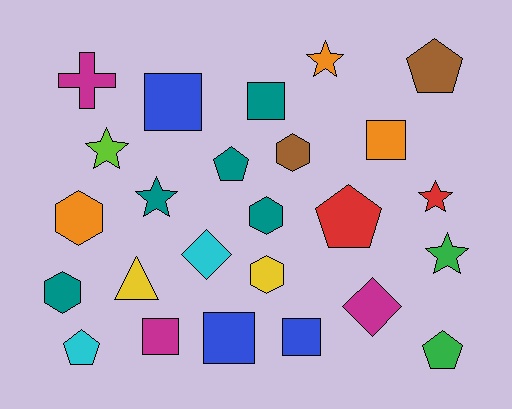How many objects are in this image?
There are 25 objects.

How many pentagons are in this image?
There are 5 pentagons.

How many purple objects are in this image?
There are no purple objects.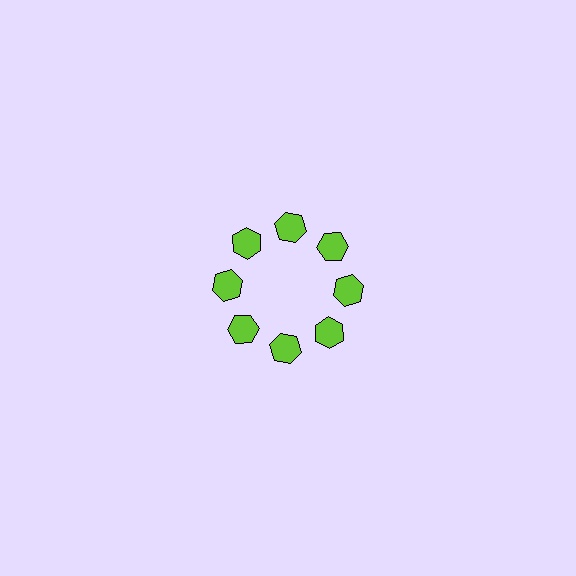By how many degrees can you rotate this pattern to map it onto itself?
The pattern maps onto itself every 45 degrees of rotation.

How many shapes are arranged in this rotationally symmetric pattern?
There are 8 shapes, arranged in 8 groups of 1.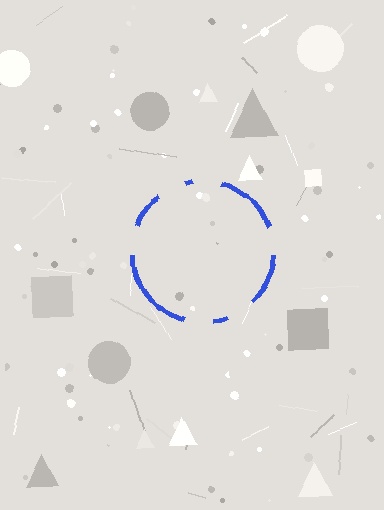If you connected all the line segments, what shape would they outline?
They would outline a circle.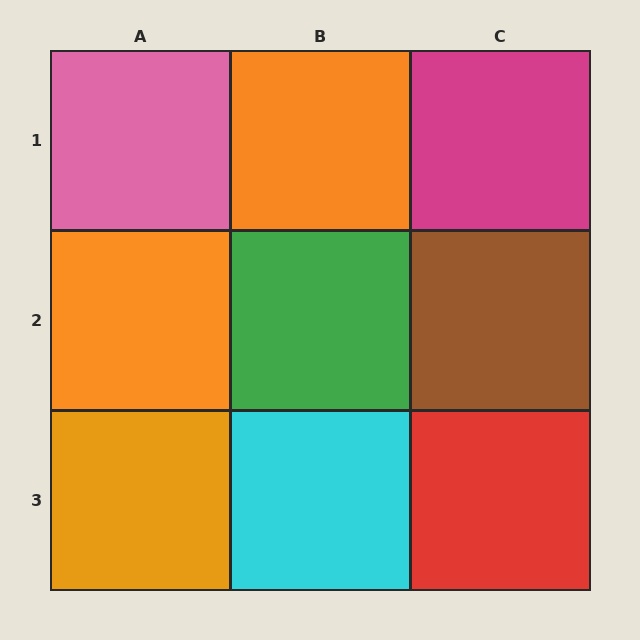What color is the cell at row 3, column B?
Cyan.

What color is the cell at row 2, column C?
Brown.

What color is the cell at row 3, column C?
Red.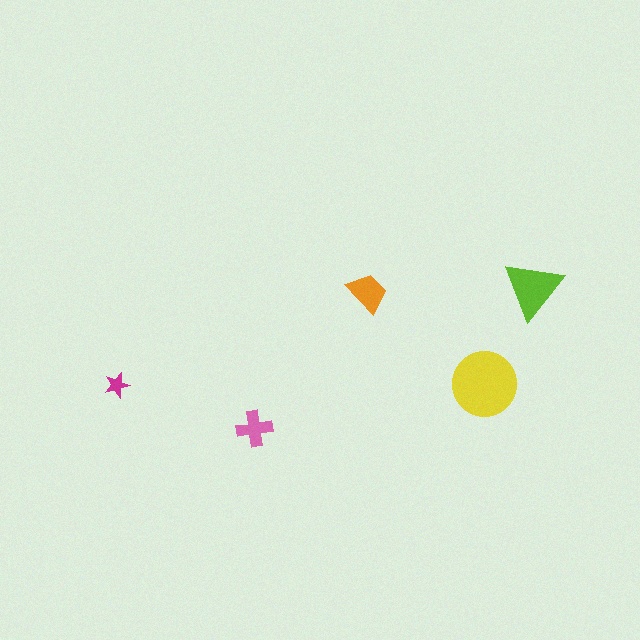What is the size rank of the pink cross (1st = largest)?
4th.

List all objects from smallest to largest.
The magenta star, the pink cross, the orange trapezoid, the lime triangle, the yellow circle.